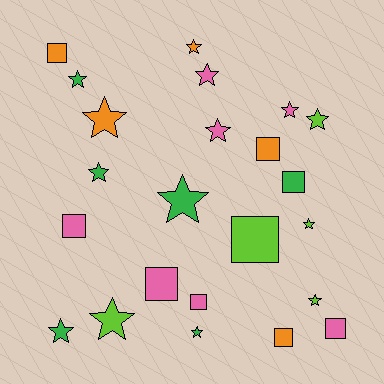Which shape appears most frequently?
Star, with 14 objects.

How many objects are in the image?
There are 23 objects.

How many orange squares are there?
There are 3 orange squares.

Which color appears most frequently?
Pink, with 7 objects.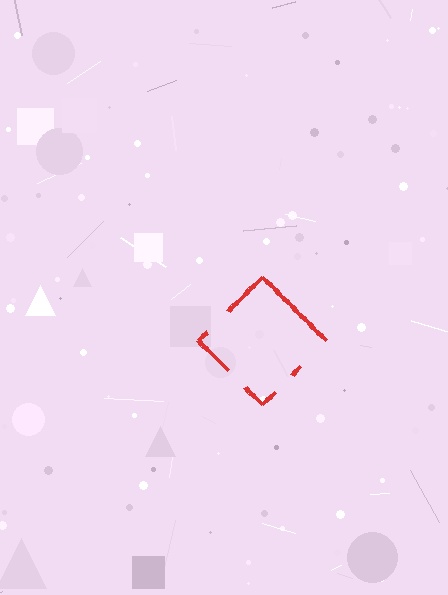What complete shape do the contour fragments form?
The contour fragments form a diamond.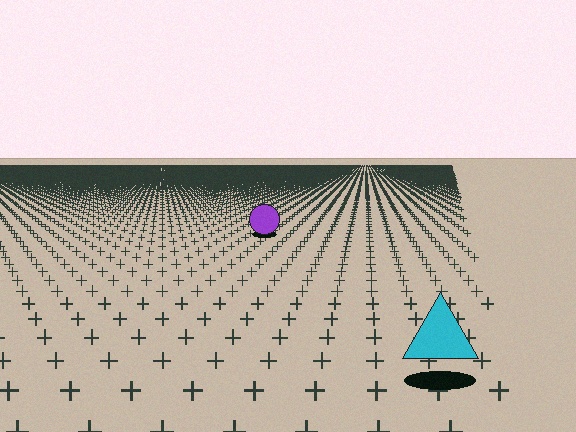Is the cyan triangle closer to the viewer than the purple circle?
Yes. The cyan triangle is closer — you can tell from the texture gradient: the ground texture is coarser near it.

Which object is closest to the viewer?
The cyan triangle is closest. The texture marks near it are larger and more spread out.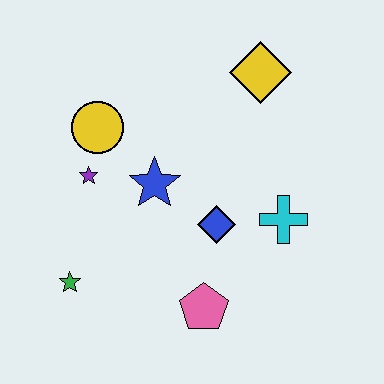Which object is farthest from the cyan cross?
The green star is farthest from the cyan cross.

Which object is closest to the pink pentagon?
The blue diamond is closest to the pink pentagon.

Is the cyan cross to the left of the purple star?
No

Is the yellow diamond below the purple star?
No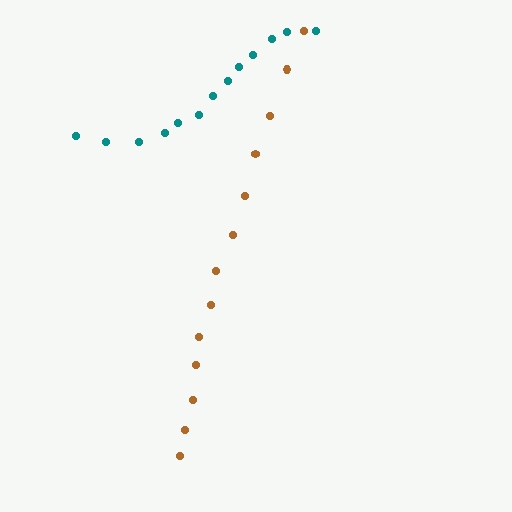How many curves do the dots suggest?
There are 2 distinct paths.